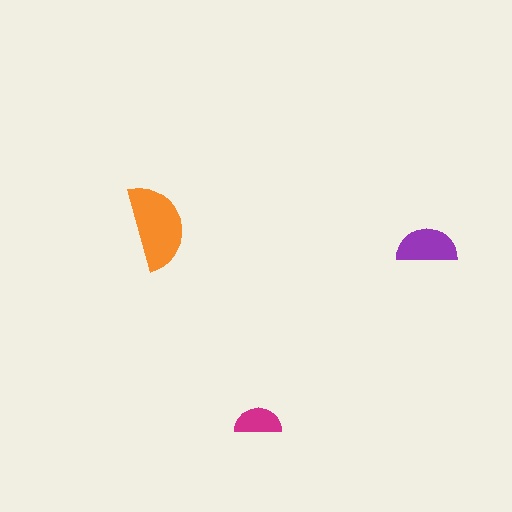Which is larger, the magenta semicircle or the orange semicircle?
The orange one.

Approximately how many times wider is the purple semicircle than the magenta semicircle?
About 1.5 times wider.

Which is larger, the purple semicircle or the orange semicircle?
The orange one.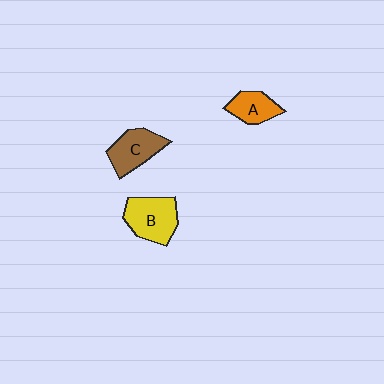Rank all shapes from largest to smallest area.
From largest to smallest: B (yellow), C (brown), A (orange).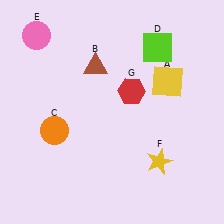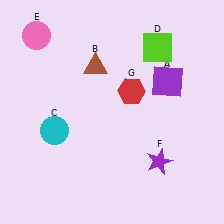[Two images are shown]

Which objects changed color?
A changed from yellow to purple. C changed from orange to cyan. F changed from yellow to purple.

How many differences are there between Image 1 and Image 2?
There are 3 differences between the two images.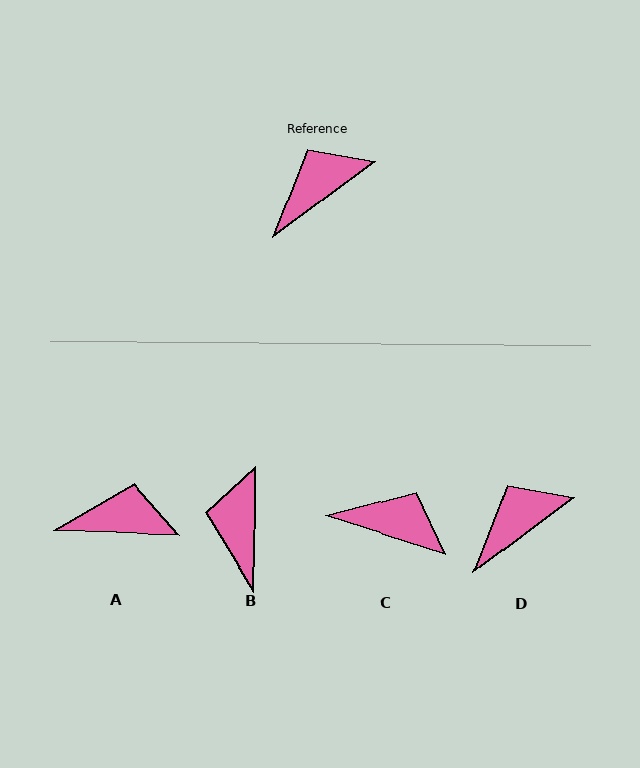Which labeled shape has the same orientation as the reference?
D.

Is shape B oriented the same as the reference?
No, it is off by about 53 degrees.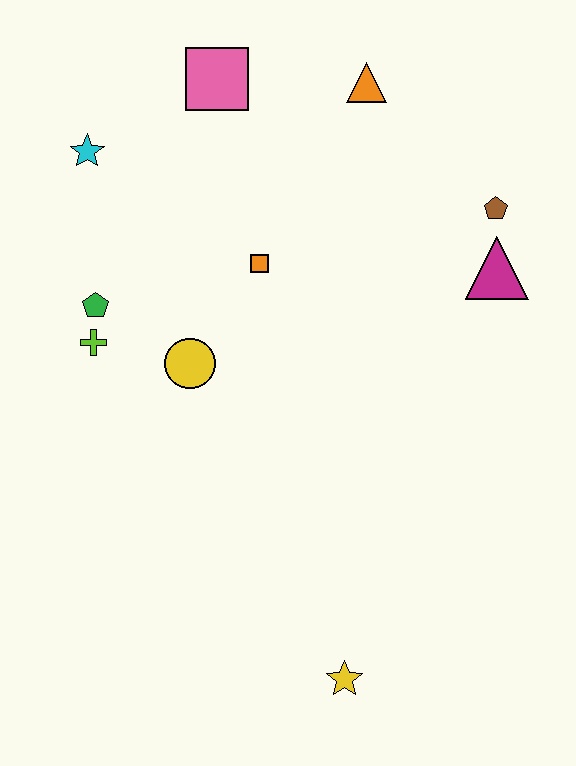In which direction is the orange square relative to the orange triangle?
The orange square is below the orange triangle.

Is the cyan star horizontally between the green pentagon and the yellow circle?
No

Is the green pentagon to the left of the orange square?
Yes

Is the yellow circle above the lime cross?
No